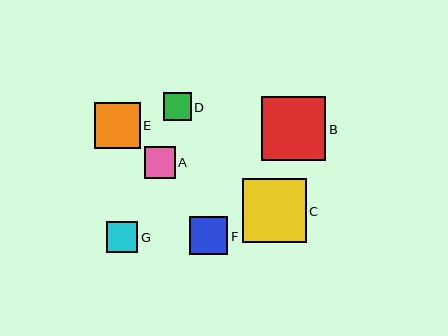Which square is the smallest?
Square D is the smallest with a size of approximately 28 pixels.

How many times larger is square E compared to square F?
Square E is approximately 1.2 times the size of square F.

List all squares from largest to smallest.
From largest to smallest: B, C, E, F, A, G, D.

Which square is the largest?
Square B is the largest with a size of approximately 64 pixels.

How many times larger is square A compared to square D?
Square A is approximately 1.1 times the size of square D.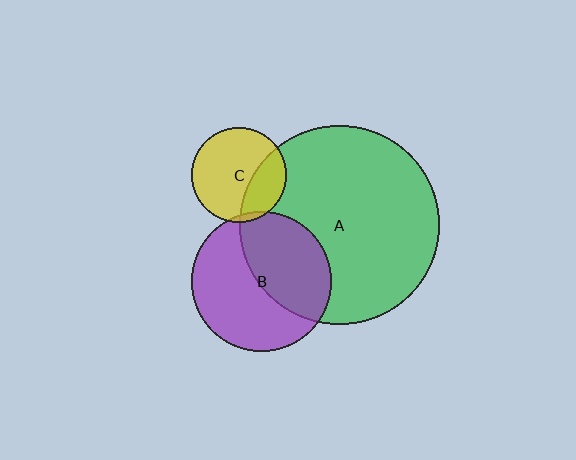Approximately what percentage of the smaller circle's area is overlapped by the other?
Approximately 30%.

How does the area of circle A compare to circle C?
Approximately 4.3 times.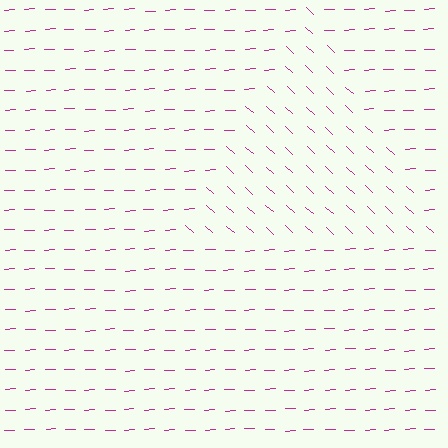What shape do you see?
I see a triangle.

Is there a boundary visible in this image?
Yes, there is a texture boundary formed by a change in line orientation.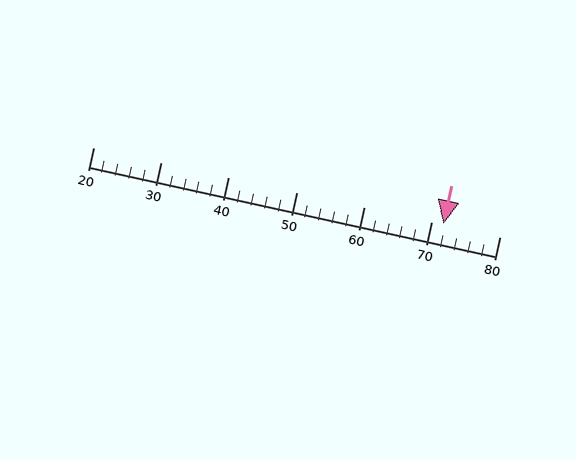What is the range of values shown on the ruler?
The ruler shows values from 20 to 80.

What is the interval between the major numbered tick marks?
The major tick marks are spaced 10 units apart.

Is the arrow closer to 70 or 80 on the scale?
The arrow is closer to 70.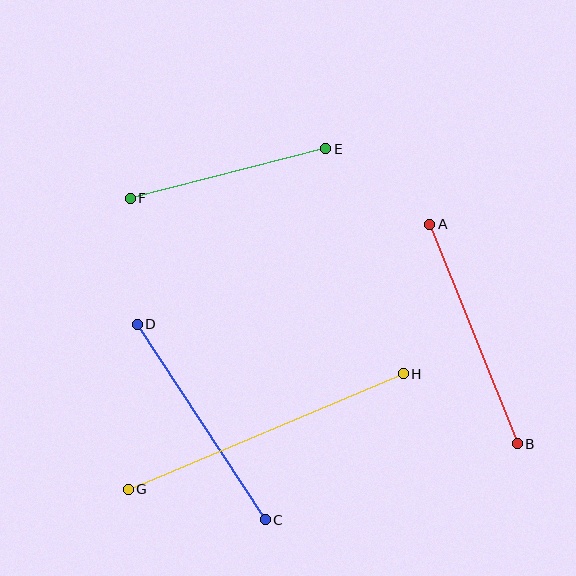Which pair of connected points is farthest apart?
Points G and H are farthest apart.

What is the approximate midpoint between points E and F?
The midpoint is at approximately (228, 173) pixels.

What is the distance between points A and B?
The distance is approximately 236 pixels.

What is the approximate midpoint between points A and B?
The midpoint is at approximately (473, 334) pixels.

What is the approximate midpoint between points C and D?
The midpoint is at approximately (201, 422) pixels.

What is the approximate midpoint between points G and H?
The midpoint is at approximately (266, 431) pixels.